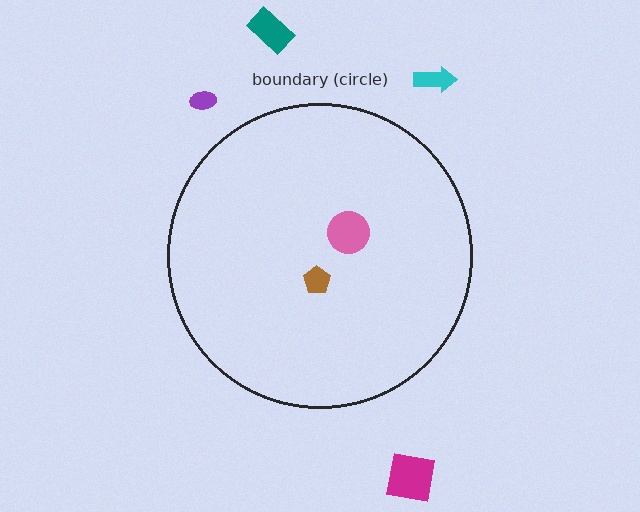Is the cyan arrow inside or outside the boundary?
Outside.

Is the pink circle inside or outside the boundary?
Inside.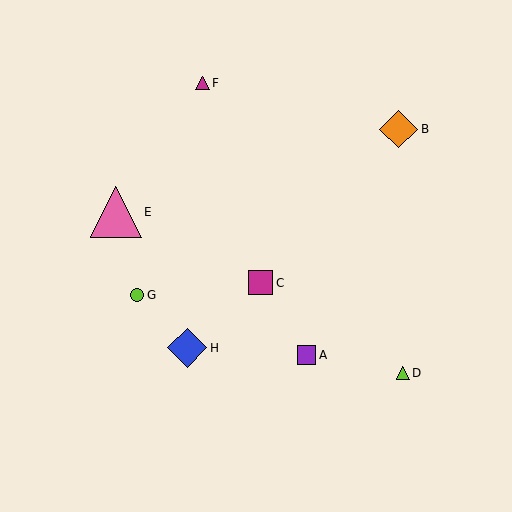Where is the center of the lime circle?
The center of the lime circle is at (137, 295).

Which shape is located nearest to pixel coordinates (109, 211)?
The pink triangle (labeled E) at (116, 212) is nearest to that location.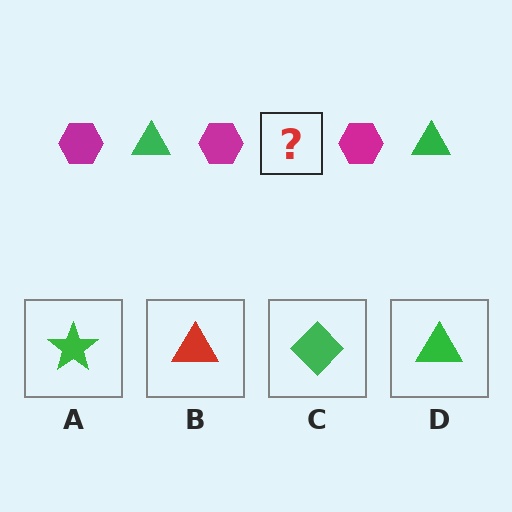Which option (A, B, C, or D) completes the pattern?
D.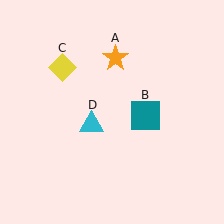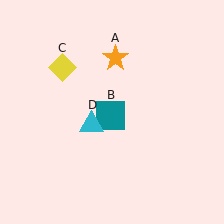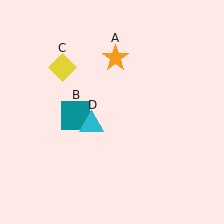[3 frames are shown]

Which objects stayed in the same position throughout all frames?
Orange star (object A) and yellow diamond (object C) and cyan triangle (object D) remained stationary.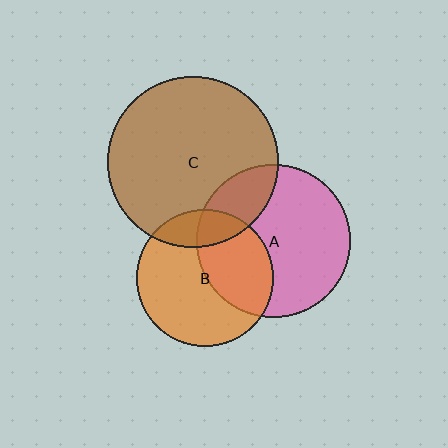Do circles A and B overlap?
Yes.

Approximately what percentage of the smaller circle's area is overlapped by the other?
Approximately 40%.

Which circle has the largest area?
Circle C (brown).